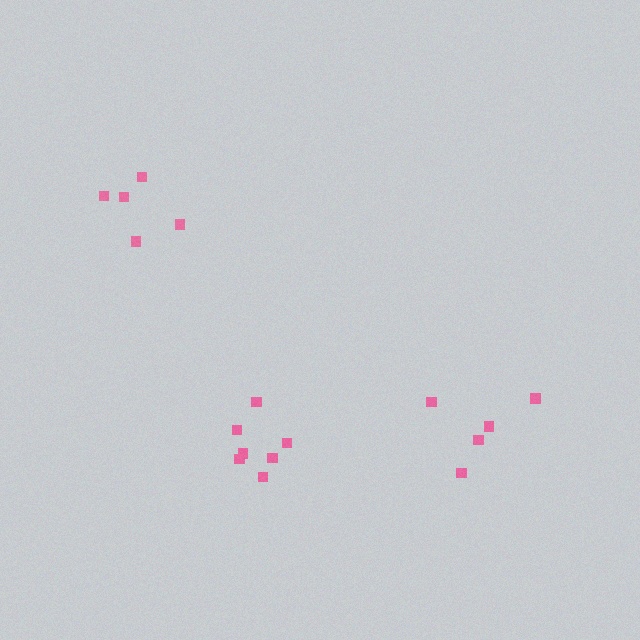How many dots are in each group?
Group 1: 7 dots, Group 2: 5 dots, Group 3: 5 dots (17 total).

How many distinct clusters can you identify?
There are 3 distinct clusters.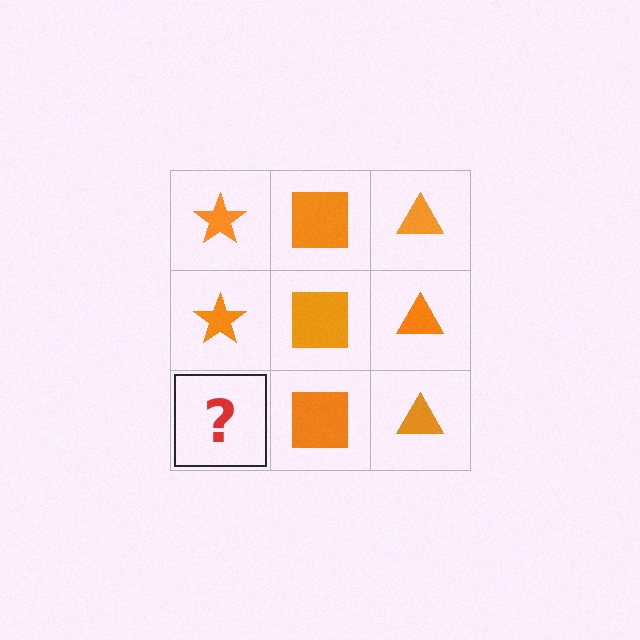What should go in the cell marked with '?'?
The missing cell should contain an orange star.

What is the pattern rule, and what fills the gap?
The rule is that each column has a consistent shape. The gap should be filled with an orange star.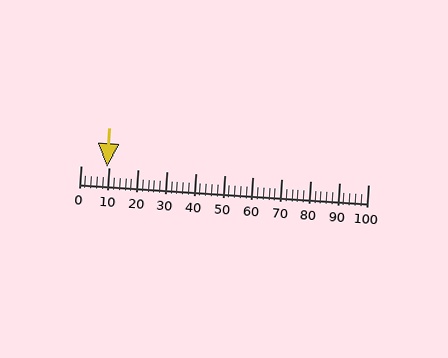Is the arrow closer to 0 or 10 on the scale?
The arrow is closer to 10.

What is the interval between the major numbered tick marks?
The major tick marks are spaced 10 units apart.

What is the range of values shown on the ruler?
The ruler shows values from 0 to 100.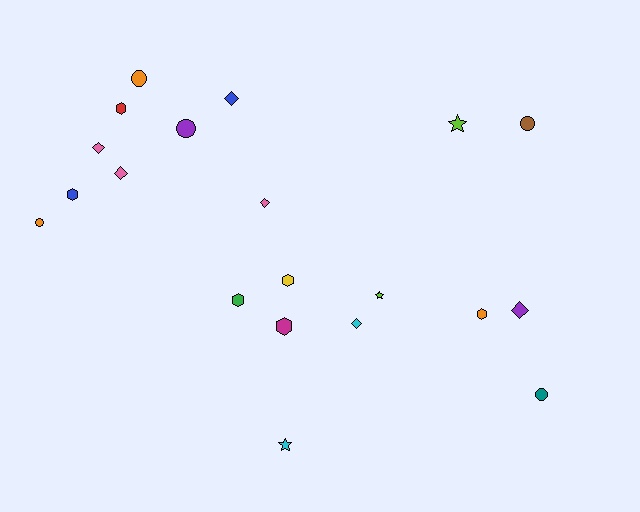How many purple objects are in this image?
There are 2 purple objects.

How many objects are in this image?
There are 20 objects.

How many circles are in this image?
There are 5 circles.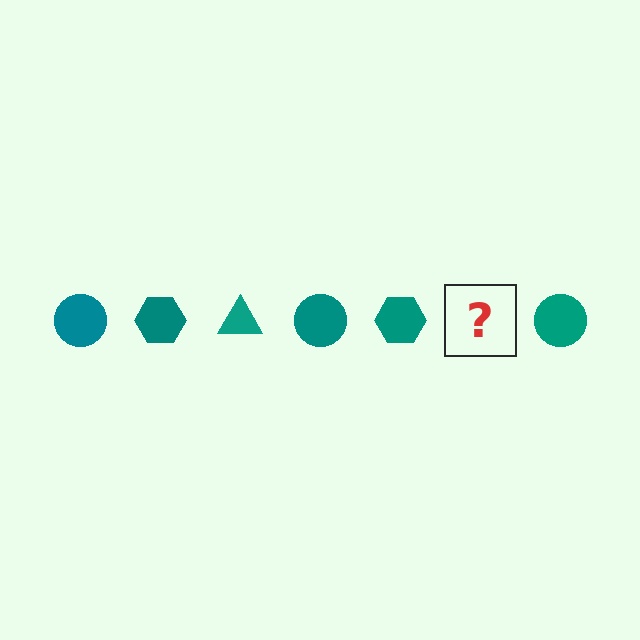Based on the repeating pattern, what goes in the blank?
The blank should be a teal triangle.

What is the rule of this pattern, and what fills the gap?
The rule is that the pattern cycles through circle, hexagon, triangle shapes in teal. The gap should be filled with a teal triangle.